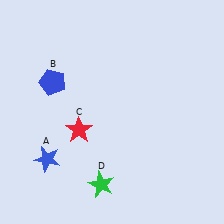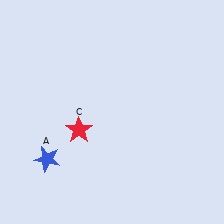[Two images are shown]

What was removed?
The blue pentagon (B), the green star (D) were removed in Image 2.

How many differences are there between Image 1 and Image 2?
There are 2 differences between the two images.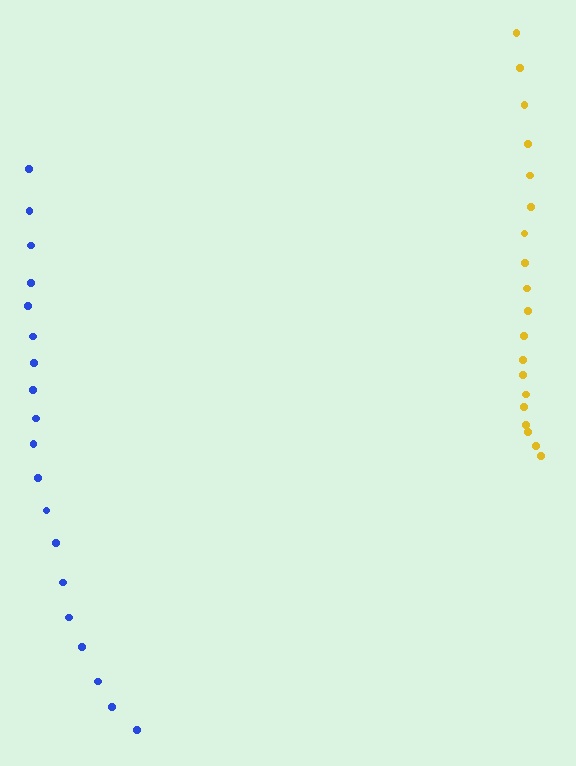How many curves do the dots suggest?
There are 2 distinct paths.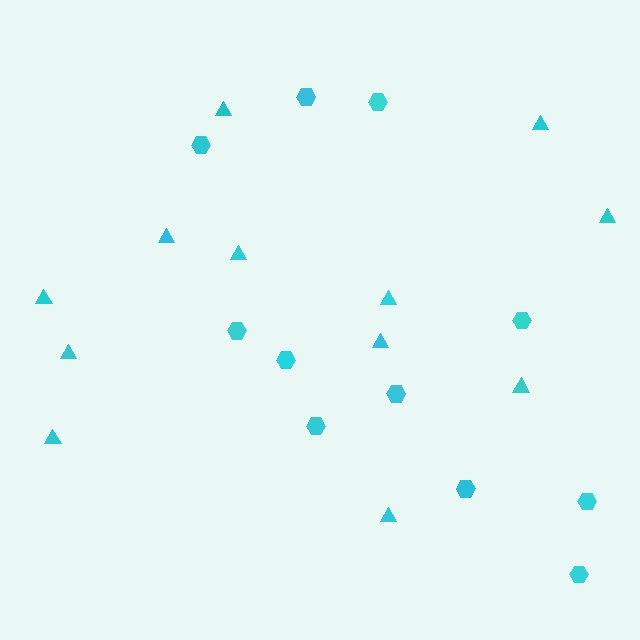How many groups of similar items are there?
There are 2 groups: one group of triangles (12) and one group of hexagons (11).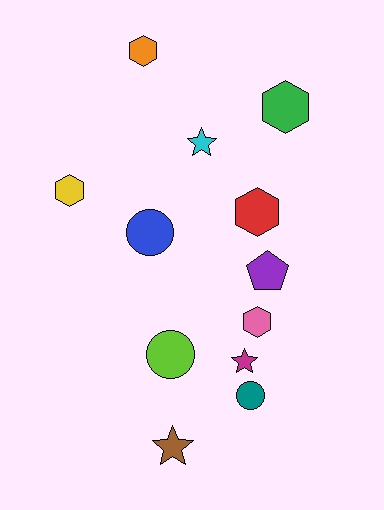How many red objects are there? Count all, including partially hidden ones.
There is 1 red object.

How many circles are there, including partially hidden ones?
There are 3 circles.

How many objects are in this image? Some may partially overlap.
There are 12 objects.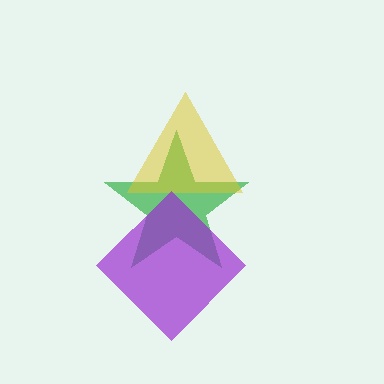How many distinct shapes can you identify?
There are 3 distinct shapes: a green star, a yellow triangle, a purple diamond.